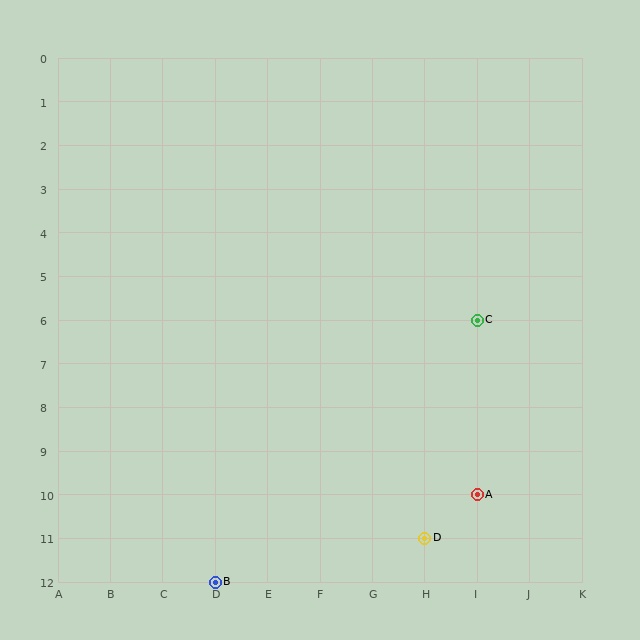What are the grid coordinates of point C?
Point C is at grid coordinates (I, 6).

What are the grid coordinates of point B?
Point B is at grid coordinates (D, 12).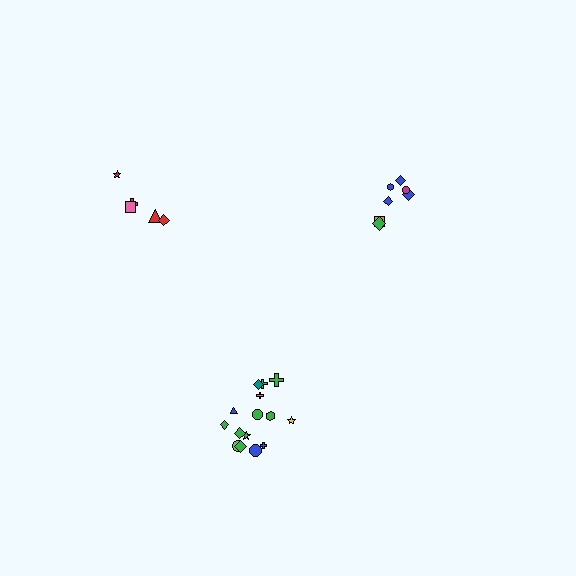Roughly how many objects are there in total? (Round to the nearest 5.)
Roughly 25 objects in total.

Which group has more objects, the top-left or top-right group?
The top-right group.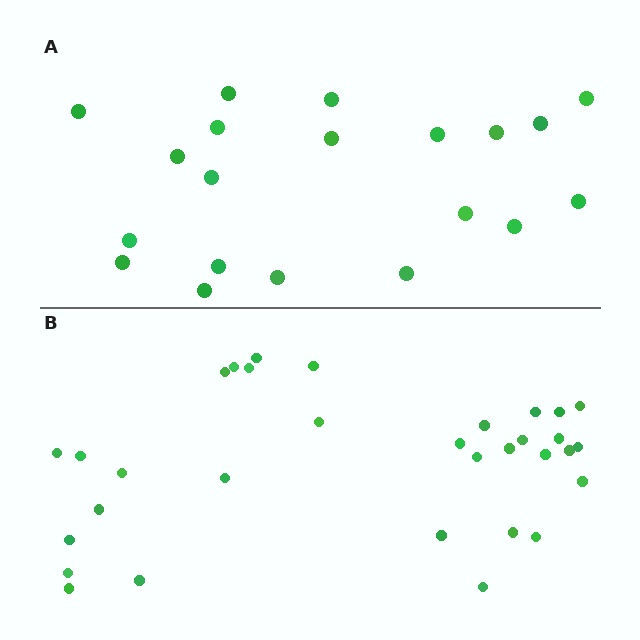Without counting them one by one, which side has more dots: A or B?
Region B (the bottom region) has more dots.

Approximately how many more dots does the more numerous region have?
Region B has roughly 12 or so more dots than region A.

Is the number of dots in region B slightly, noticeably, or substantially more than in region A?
Region B has substantially more. The ratio is roughly 1.6 to 1.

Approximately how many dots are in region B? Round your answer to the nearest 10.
About 30 dots. (The exact count is 32, which rounds to 30.)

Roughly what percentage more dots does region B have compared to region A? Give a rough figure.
About 60% more.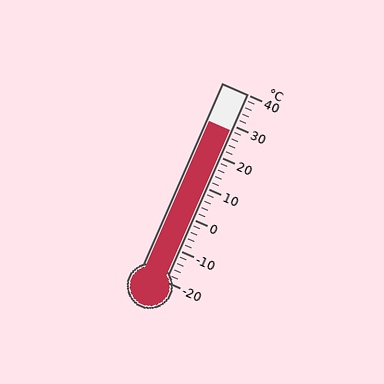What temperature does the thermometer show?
The thermometer shows approximately 28°C.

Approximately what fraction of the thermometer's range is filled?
The thermometer is filled to approximately 80% of its range.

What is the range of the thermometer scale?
The thermometer scale ranges from -20°C to 40°C.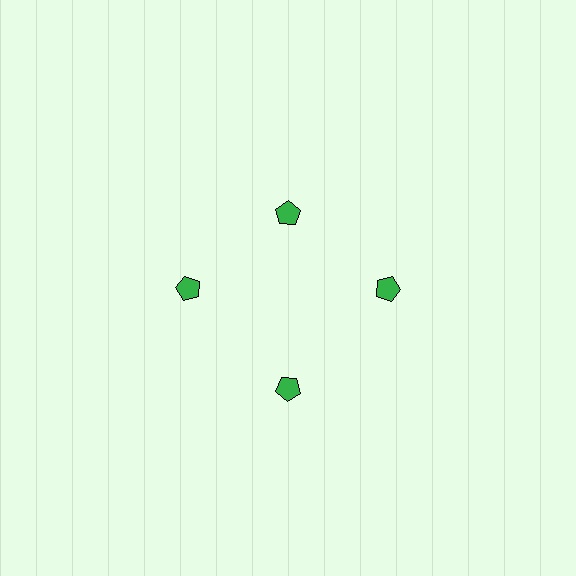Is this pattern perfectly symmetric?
No. The 4 green pentagons are arranged in a ring, but one element near the 12 o'clock position is pulled inward toward the center, breaking the 4-fold rotational symmetry.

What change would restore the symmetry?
The symmetry would be restored by moving it outward, back onto the ring so that all 4 pentagons sit at equal angles and equal distance from the center.